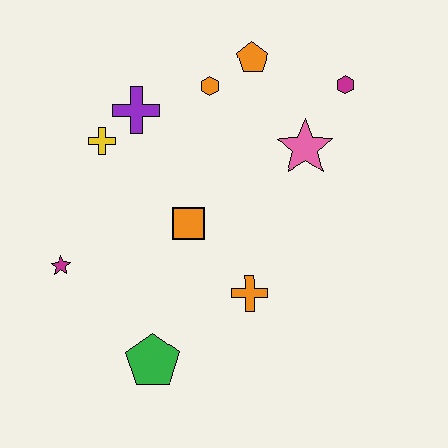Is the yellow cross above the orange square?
Yes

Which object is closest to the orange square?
The orange cross is closest to the orange square.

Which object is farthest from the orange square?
The magenta hexagon is farthest from the orange square.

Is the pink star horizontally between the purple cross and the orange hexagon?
No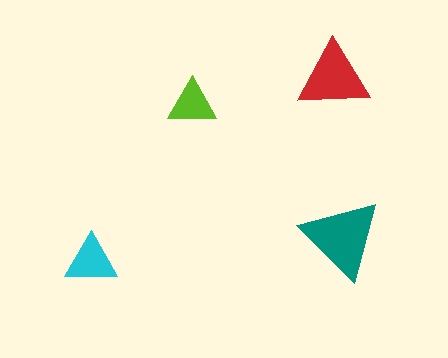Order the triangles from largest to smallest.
the teal one, the red one, the cyan one, the lime one.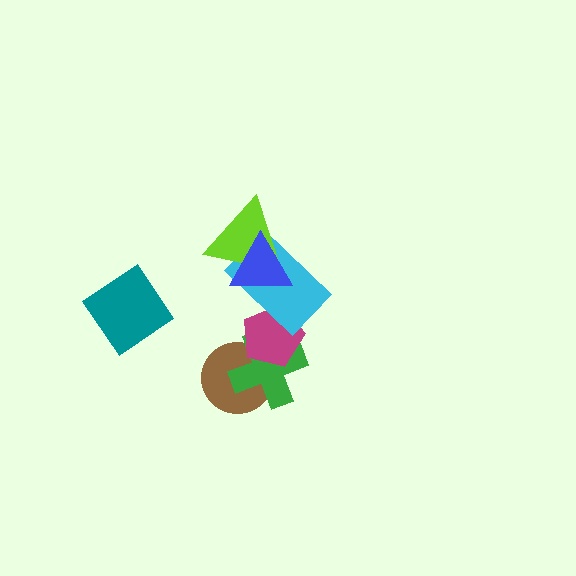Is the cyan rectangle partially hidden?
Yes, it is partially covered by another shape.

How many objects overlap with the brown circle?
2 objects overlap with the brown circle.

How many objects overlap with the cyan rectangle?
3 objects overlap with the cyan rectangle.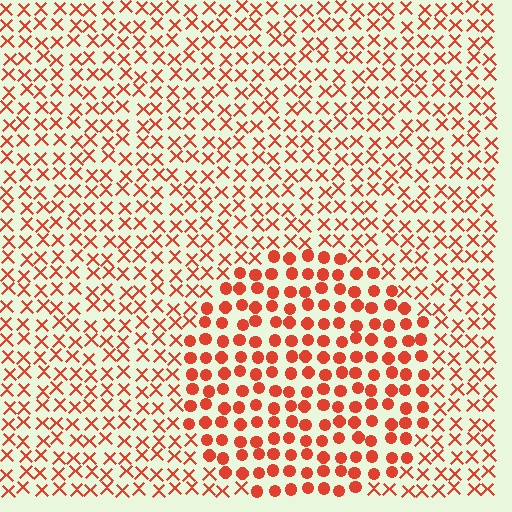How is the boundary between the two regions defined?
The boundary is defined by a change in element shape: circles inside vs. X marks outside. All elements share the same color and spacing.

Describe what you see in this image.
The image is filled with small red elements arranged in a uniform grid. A circle-shaped region contains circles, while the surrounding area contains X marks. The boundary is defined purely by the change in element shape.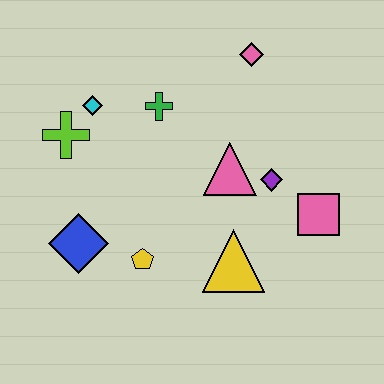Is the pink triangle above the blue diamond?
Yes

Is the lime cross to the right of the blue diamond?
No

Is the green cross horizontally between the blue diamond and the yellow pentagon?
No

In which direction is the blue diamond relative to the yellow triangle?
The blue diamond is to the left of the yellow triangle.